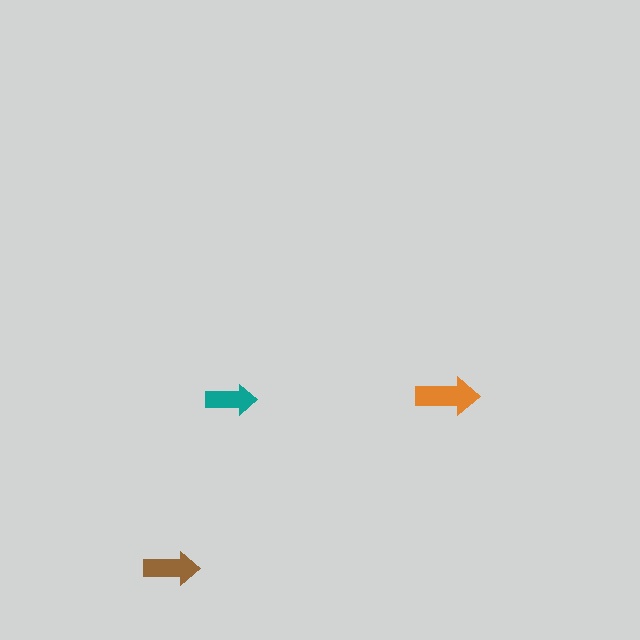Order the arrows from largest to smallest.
the orange one, the brown one, the teal one.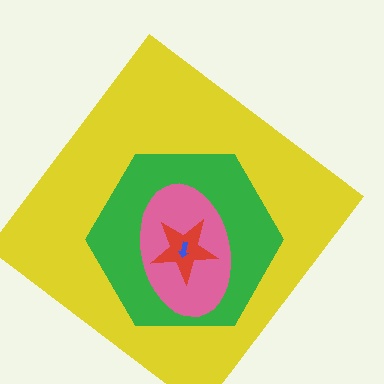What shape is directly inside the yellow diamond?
The green hexagon.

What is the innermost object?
The blue arrow.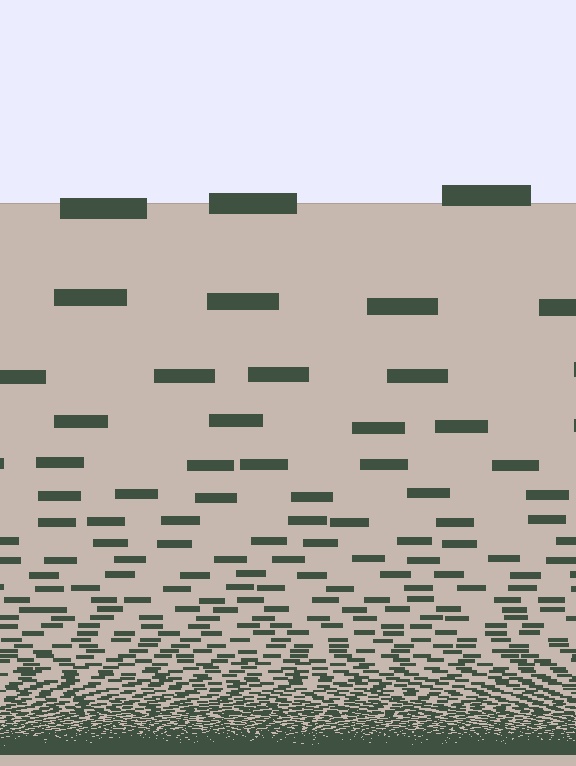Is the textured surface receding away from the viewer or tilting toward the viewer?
The surface appears to tilt toward the viewer. Texture elements get larger and sparser toward the top.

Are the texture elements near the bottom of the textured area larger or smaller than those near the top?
Smaller. The gradient is inverted — elements near the bottom are smaller and denser.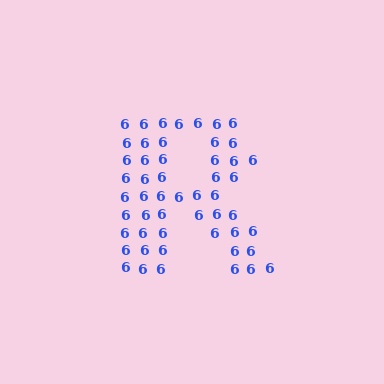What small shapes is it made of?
It is made of small digit 6's.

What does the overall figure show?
The overall figure shows the letter R.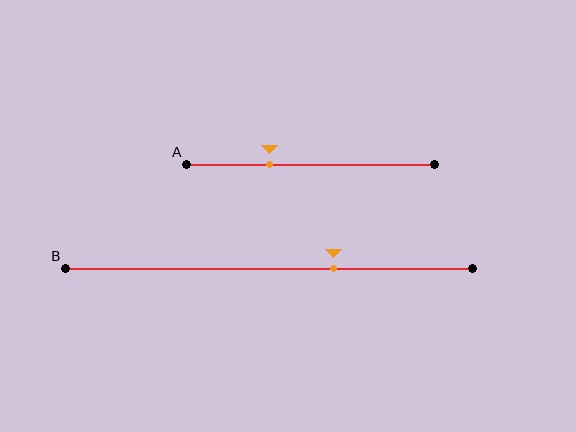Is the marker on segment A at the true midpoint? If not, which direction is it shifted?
No, the marker on segment A is shifted to the left by about 17% of the segment length.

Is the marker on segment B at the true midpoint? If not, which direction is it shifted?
No, the marker on segment B is shifted to the right by about 16% of the segment length.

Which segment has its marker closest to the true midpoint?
Segment B has its marker closest to the true midpoint.